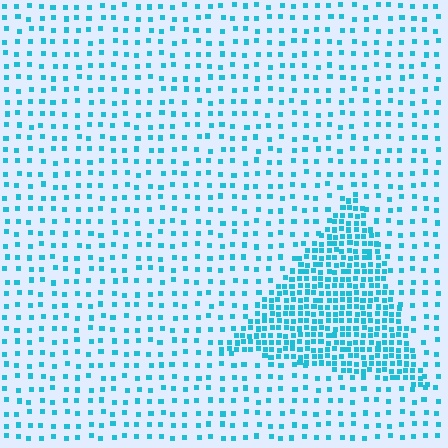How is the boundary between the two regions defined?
The boundary is defined by a change in element density (approximately 2.9x ratio). All elements are the same color, size, and shape.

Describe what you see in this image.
The image contains small cyan elements arranged at two different densities. A triangle-shaped region is visible where the elements are more densely packed than the surrounding area.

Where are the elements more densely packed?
The elements are more densely packed inside the triangle boundary.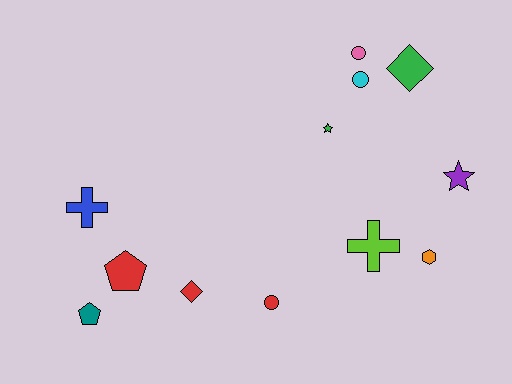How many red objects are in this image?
There are 3 red objects.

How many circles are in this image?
There are 3 circles.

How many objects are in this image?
There are 12 objects.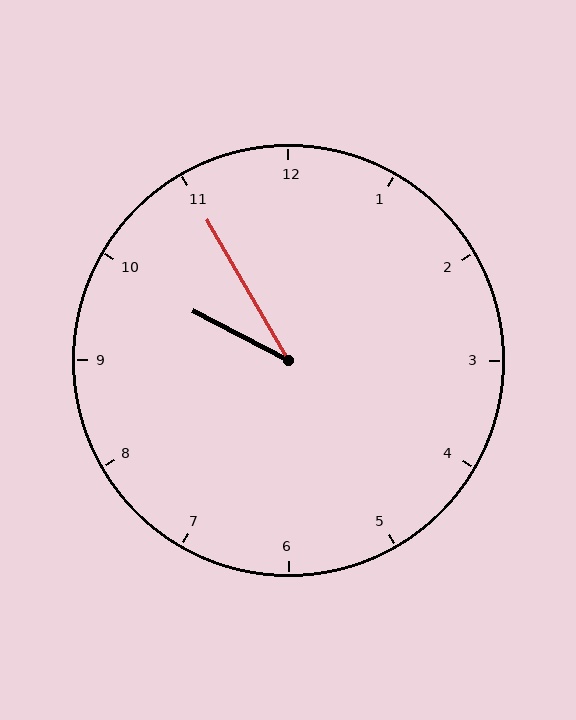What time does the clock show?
9:55.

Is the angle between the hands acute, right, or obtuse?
It is acute.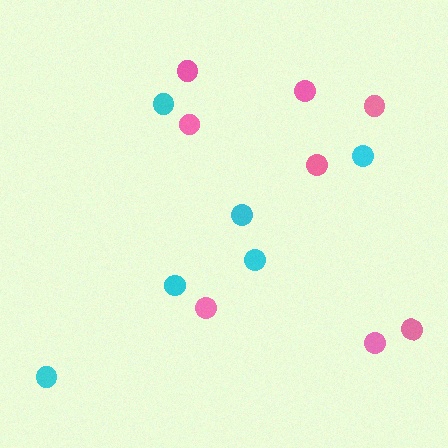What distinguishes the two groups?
There are 2 groups: one group of cyan circles (6) and one group of pink circles (8).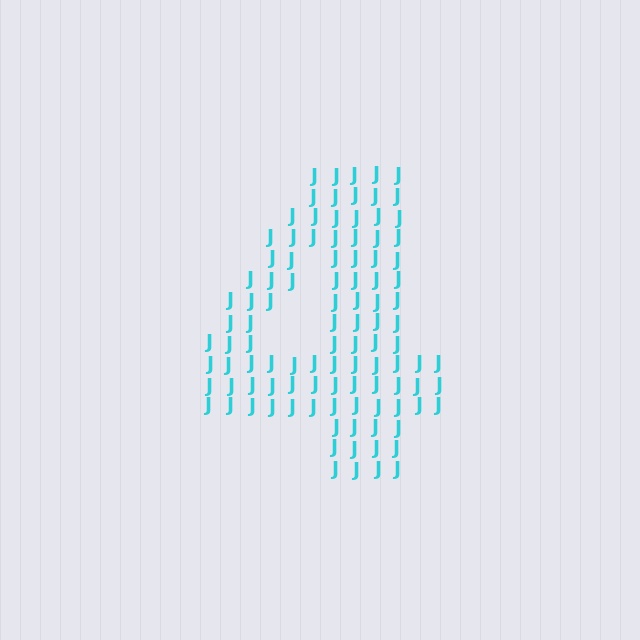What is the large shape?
The large shape is the digit 4.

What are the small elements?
The small elements are letter J's.